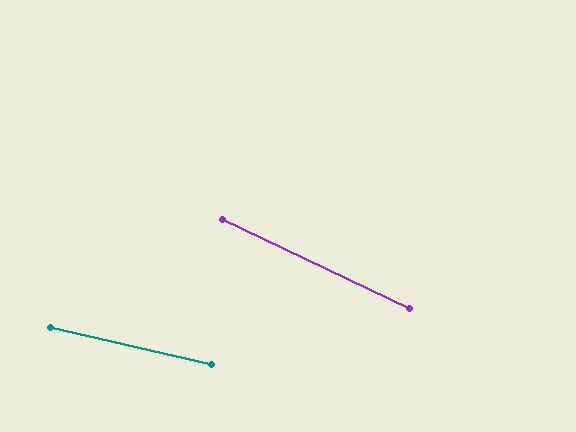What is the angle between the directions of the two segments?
Approximately 12 degrees.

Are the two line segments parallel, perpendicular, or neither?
Neither parallel nor perpendicular — they differ by about 12°.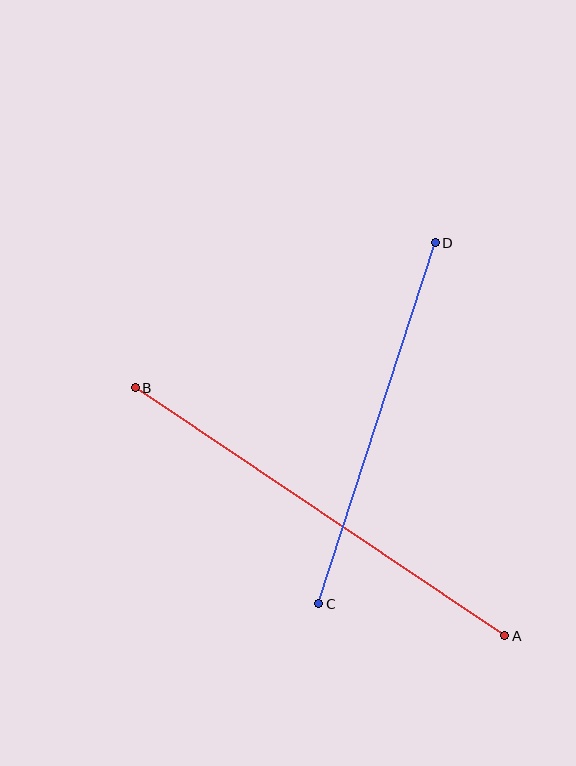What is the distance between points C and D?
The distance is approximately 379 pixels.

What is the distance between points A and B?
The distance is approximately 445 pixels.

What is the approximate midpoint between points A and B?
The midpoint is at approximately (320, 512) pixels.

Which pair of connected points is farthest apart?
Points A and B are farthest apart.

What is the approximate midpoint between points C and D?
The midpoint is at approximately (377, 423) pixels.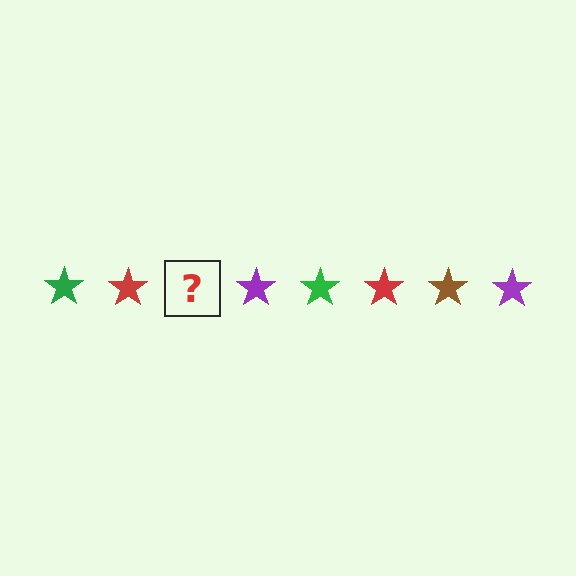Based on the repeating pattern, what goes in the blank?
The blank should be a brown star.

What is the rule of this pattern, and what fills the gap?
The rule is that the pattern cycles through green, red, brown, purple stars. The gap should be filled with a brown star.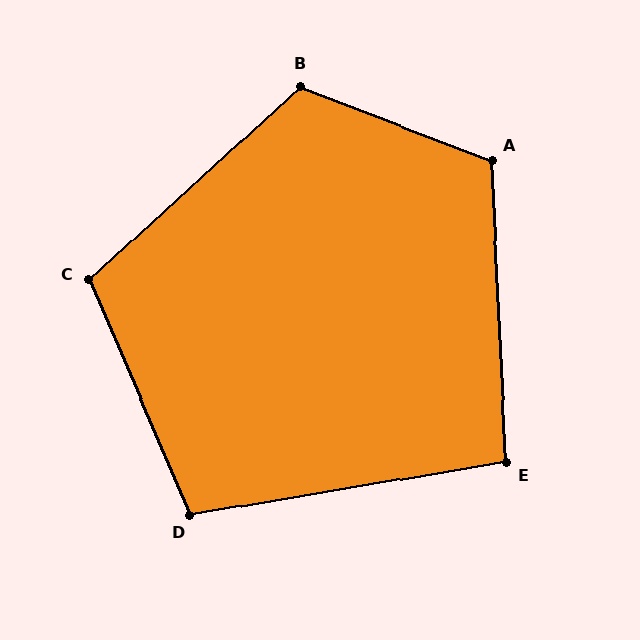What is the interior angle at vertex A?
Approximately 114 degrees (obtuse).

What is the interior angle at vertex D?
Approximately 104 degrees (obtuse).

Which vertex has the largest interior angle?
B, at approximately 116 degrees.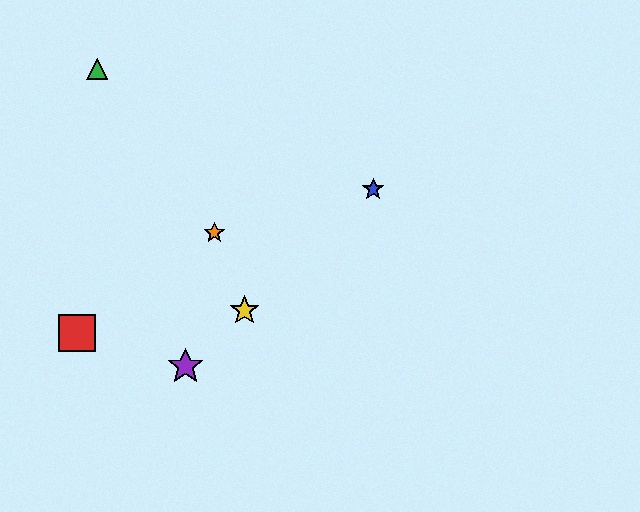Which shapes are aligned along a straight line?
The blue star, the yellow star, the purple star are aligned along a straight line.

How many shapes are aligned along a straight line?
3 shapes (the blue star, the yellow star, the purple star) are aligned along a straight line.